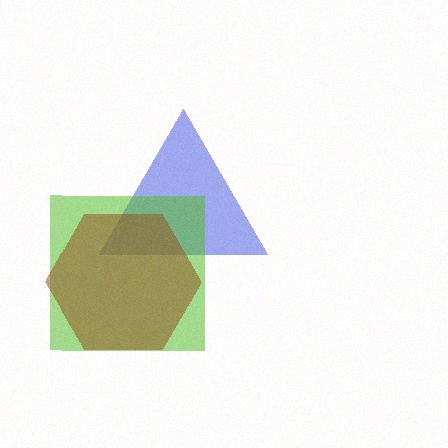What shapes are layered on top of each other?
The layered shapes are: a blue triangle, a lime square, a brown hexagon.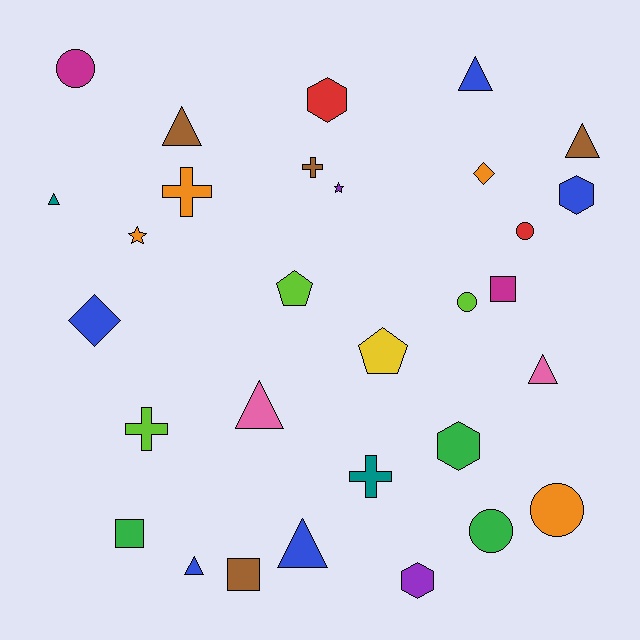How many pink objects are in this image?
There are 2 pink objects.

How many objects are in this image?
There are 30 objects.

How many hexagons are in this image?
There are 4 hexagons.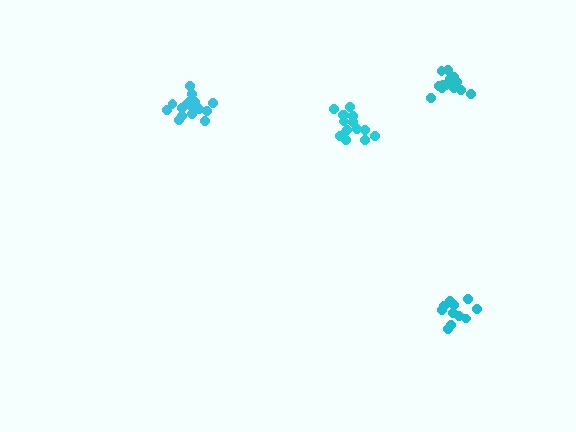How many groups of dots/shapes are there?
There are 4 groups.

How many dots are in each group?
Group 1: 14 dots, Group 2: 11 dots, Group 3: 17 dots, Group 4: 15 dots (57 total).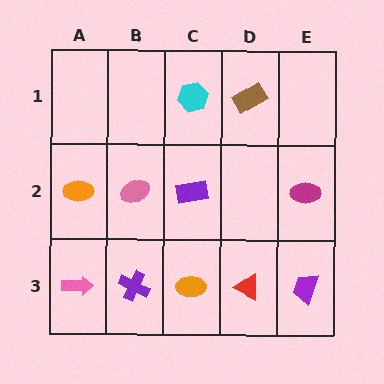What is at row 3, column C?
An orange ellipse.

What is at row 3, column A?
A pink arrow.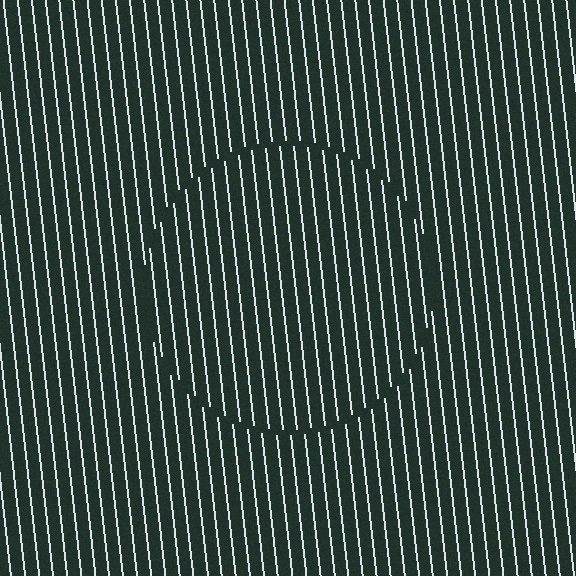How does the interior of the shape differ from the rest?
The interior of the shape contains the same grating, shifted by half a period — the contour is defined by the phase discontinuity where line-ends from the inner and outer gratings abut.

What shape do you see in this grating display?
An illusory circle. The interior of the shape contains the same grating, shifted by half a period — the contour is defined by the phase discontinuity where line-ends from the inner and outer gratings abut.